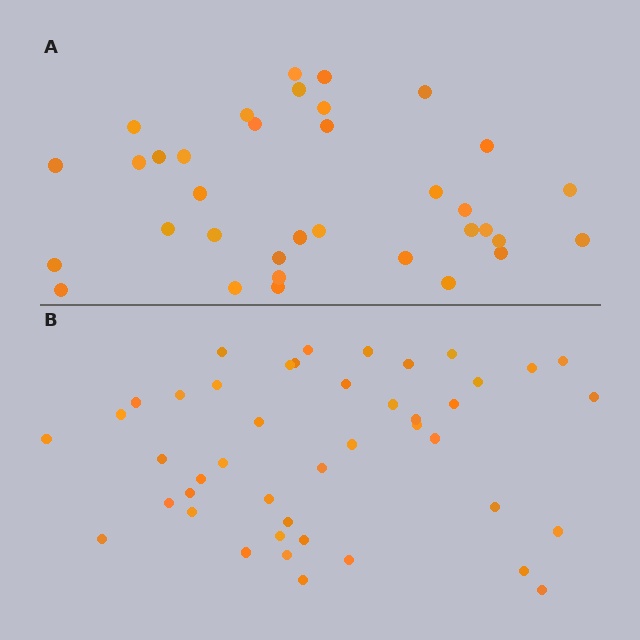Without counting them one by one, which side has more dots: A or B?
Region B (the bottom region) has more dots.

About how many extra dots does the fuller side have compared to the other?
Region B has roughly 8 or so more dots than region A.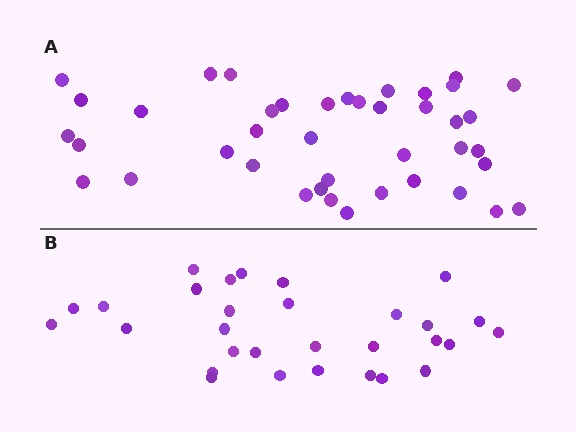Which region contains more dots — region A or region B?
Region A (the top region) has more dots.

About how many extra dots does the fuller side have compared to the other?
Region A has roughly 12 or so more dots than region B.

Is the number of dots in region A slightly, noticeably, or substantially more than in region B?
Region A has noticeably more, but not dramatically so. The ratio is roughly 1.4 to 1.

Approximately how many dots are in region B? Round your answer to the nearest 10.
About 30 dots.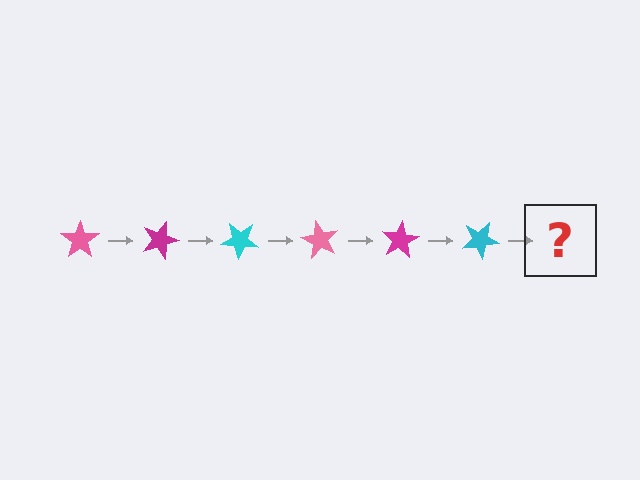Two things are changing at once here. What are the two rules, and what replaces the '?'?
The two rules are that it rotates 20 degrees each step and the color cycles through pink, magenta, and cyan. The '?' should be a pink star, rotated 120 degrees from the start.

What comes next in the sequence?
The next element should be a pink star, rotated 120 degrees from the start.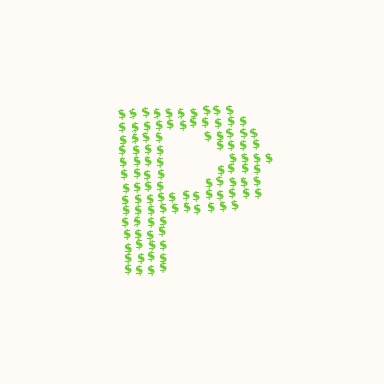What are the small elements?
The small elements are dollar signs.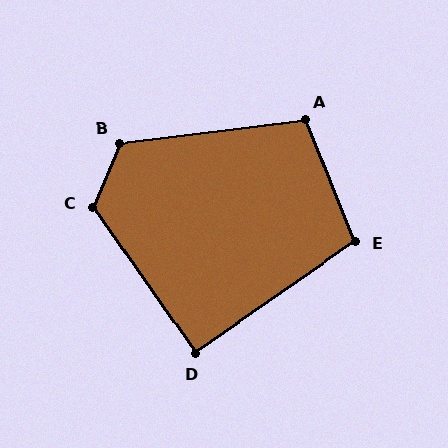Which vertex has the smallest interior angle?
D, at approximately 90 degrees.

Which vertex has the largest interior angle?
C, at approximately 122 degrees.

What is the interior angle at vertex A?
Approximately 105 degrees (obtuse).